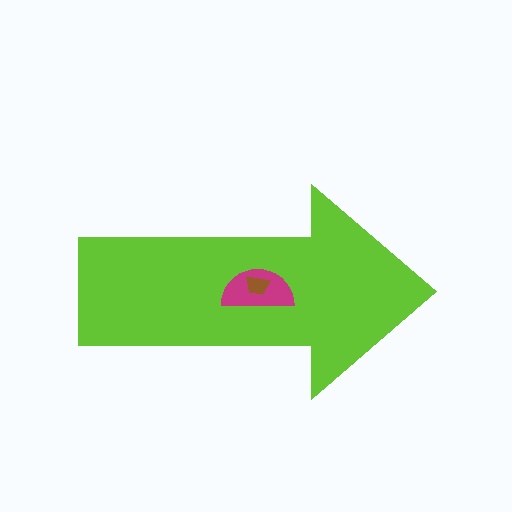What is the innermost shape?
The brown trapezoid.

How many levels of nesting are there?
3.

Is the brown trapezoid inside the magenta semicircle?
Yes.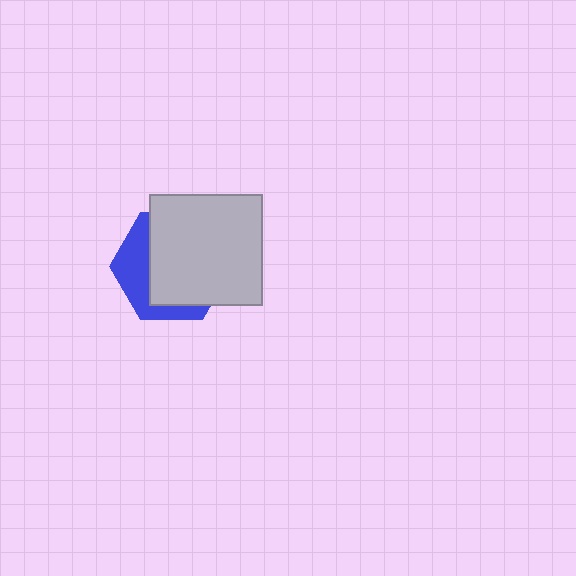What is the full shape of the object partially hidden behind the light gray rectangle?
The partially hidden object is a blue hexagon.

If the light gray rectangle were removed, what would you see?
You would see the complete blue hexagon.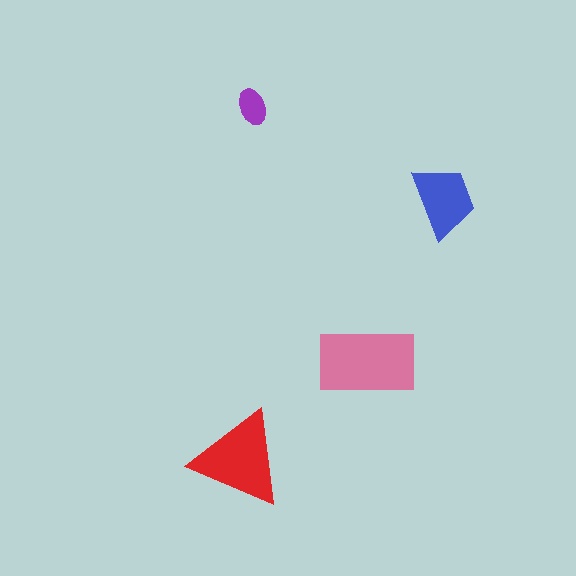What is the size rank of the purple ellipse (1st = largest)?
4th.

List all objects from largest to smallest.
The pink rectangle, the red triangle, the blue trapezoid, the purple ellipse.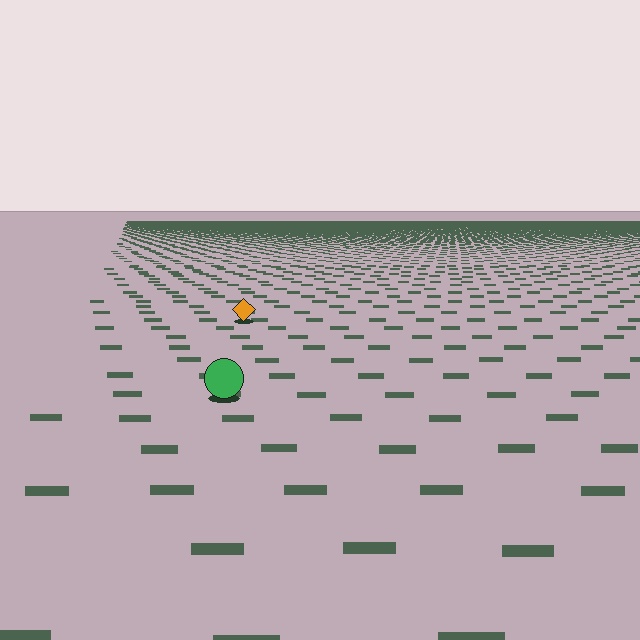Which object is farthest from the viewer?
The orange diamond is farthest from the viewer. It appears smaller and the ground texture around it is denser.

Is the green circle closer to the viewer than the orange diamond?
Yes. The green circle is closer — you can tell from the texture gradient: the ground texture is coarser near it.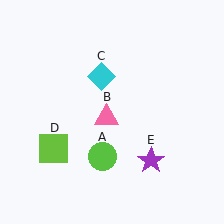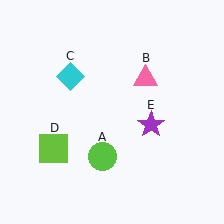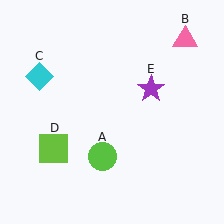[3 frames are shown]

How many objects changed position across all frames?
3 objects changed position: pink triangle (object B), cyan diamond (object C), purple star (object E).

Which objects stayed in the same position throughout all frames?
Lime circle (object A) and lime square (object D) remained stationary.